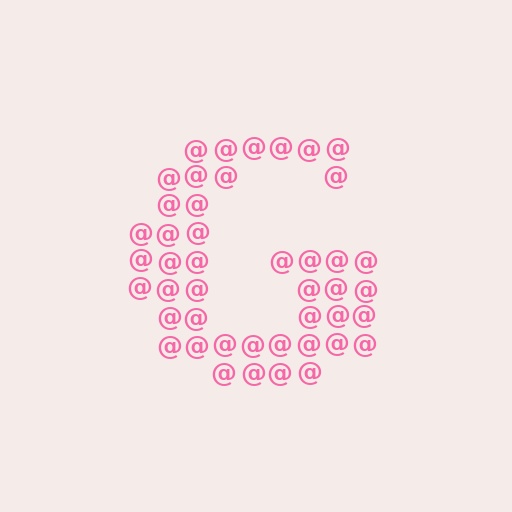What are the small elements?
The small elements are at signs.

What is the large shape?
The large shape is the letter G.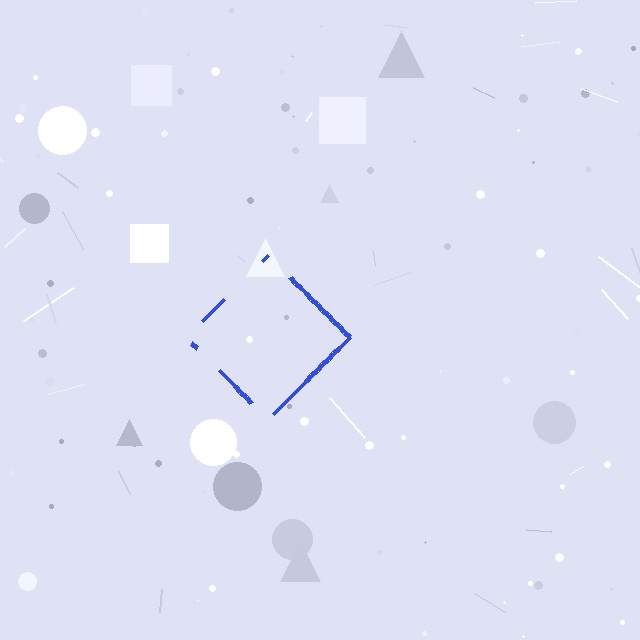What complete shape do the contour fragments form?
The contour fragments form a diamond.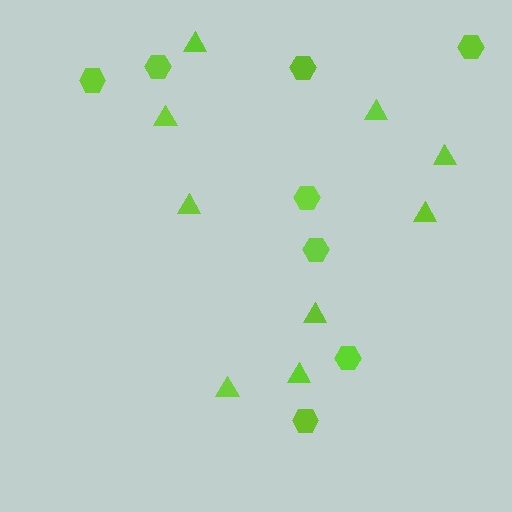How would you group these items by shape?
There are 2 groups: one group of triangles (9) and one group of hexagons (8).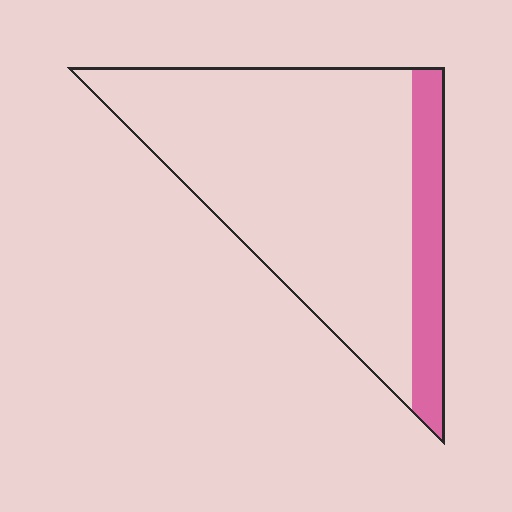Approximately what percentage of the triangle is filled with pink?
Approximately 15%.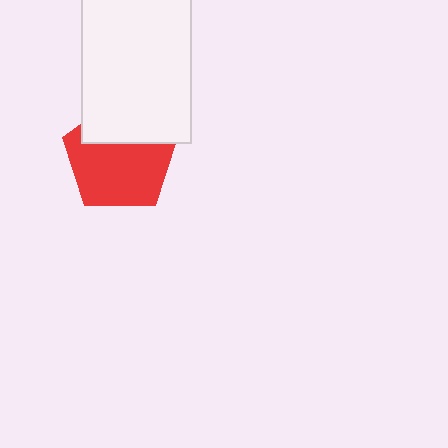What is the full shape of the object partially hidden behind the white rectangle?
The partially hidden object is a red pentagon.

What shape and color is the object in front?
The object in front is a white rectangle.